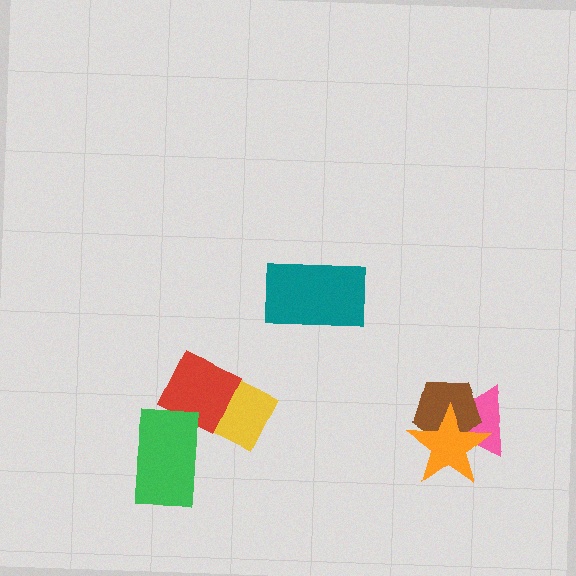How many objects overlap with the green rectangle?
1 object overlaps with the green rectangle.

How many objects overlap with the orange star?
2 objects overlap with the orange star.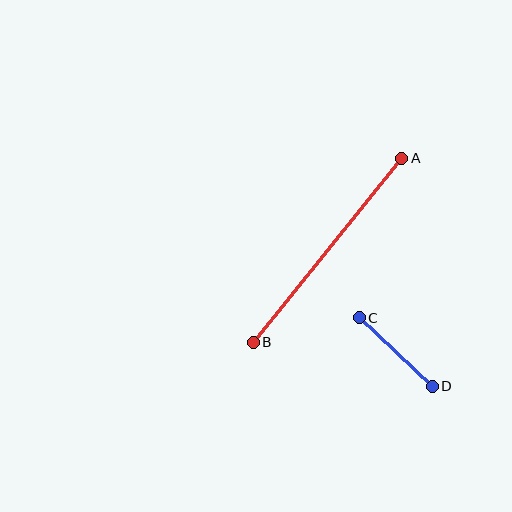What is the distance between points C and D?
The distance is approximately 100 pixels.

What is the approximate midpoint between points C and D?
The midpoint is at approximately (396, 352) pixels.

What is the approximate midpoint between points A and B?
The midpoint is at approximately (327, 250) pixels.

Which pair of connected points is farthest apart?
Points A and B are farthest apart.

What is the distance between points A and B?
The distance is approximately 237 pixels.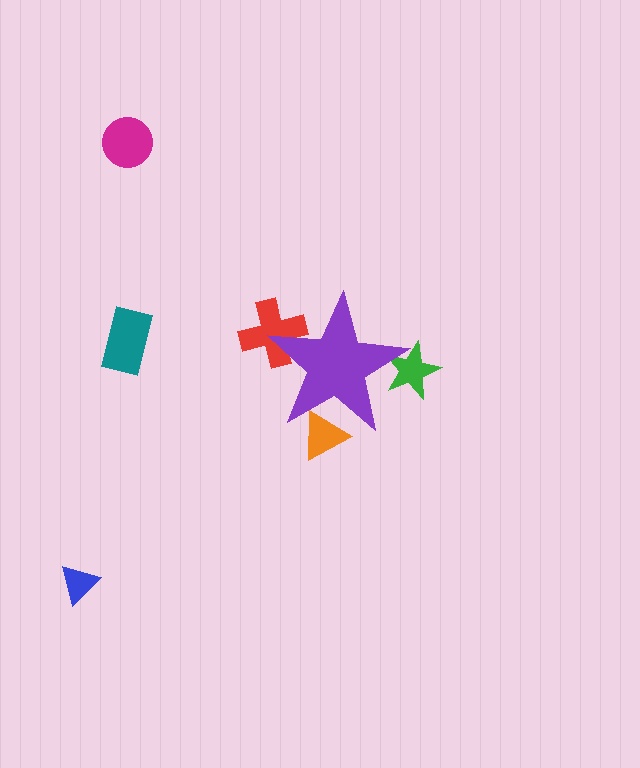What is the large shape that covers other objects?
A purple star.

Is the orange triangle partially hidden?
Yes, the orange triangle is partially hidden behind the purple star.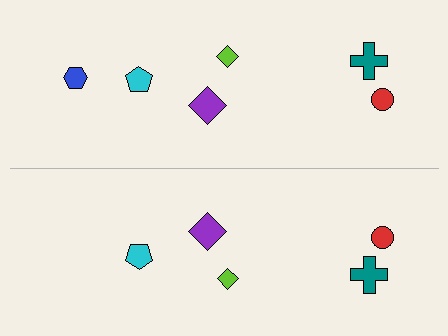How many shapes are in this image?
There are 11 shapes in this image.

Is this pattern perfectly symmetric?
No, the pattern is not perfectly symmetric. A blue hexagon is missing from the bottom side.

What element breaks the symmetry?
A blue hexagon is missing from the bottom side.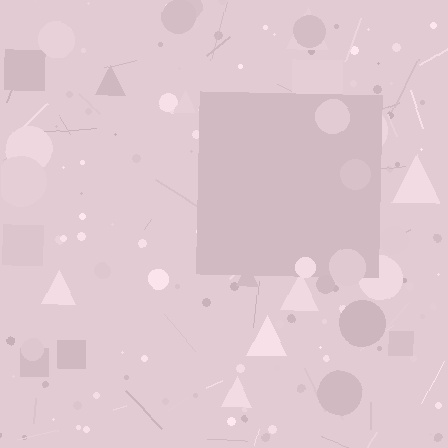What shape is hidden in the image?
A square is hidden in the image.